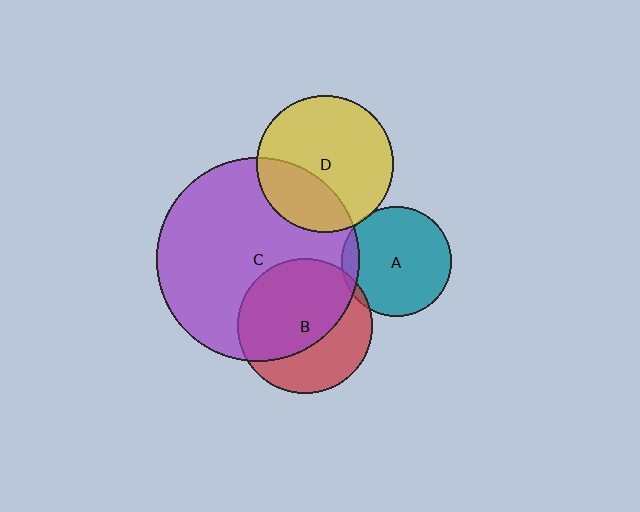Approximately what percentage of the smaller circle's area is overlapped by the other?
Approximately 10%.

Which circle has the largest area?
Circle C (purple).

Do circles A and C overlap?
Yes.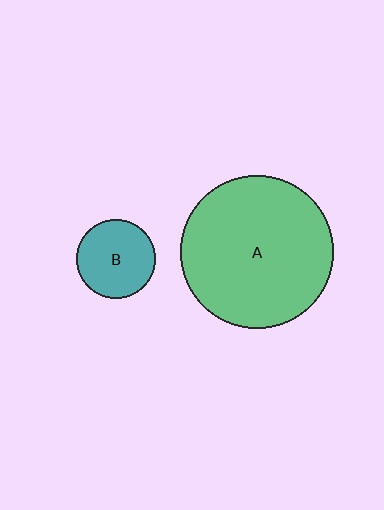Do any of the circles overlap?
No, none of the circles overlap.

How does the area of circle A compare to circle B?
Approximately 3.7 times.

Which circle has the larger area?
Circle A (green).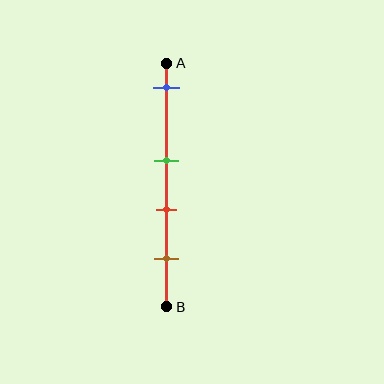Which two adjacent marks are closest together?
The green and red marks are the closest adjacent pair.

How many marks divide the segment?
There are 4 marks dividing the segment.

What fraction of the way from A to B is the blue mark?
The blue mark is approximately 10% (0.1) of the way from A to B.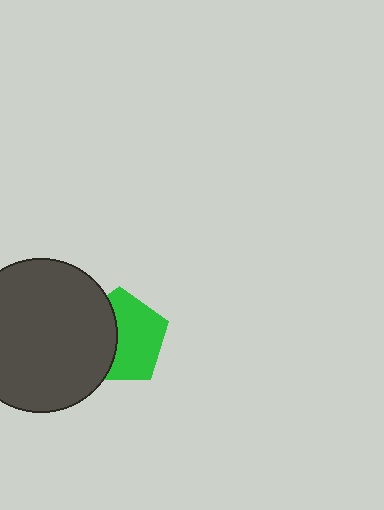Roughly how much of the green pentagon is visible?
About half of it is visible (roughly 58%).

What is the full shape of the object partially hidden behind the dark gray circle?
The partially hidden object is a green pentagon.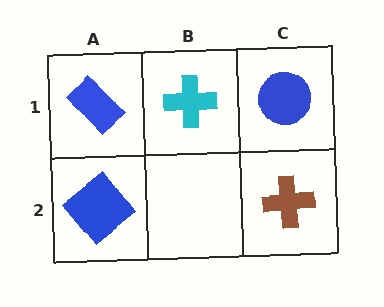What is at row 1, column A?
A blue rectangle.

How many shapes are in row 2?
2 shapes.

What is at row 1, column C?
A blue circle.